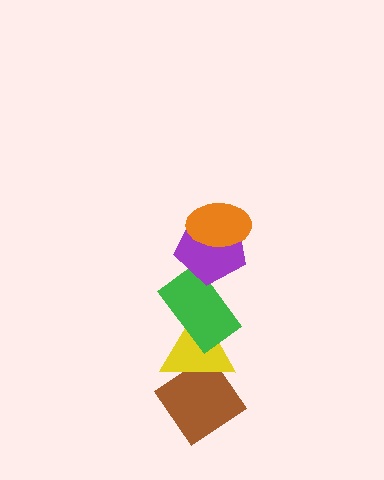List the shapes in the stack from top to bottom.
From top to bottom: the orange ellipse, the purple pentagon, the green rectangle, the yellow triangle, the brown diamond.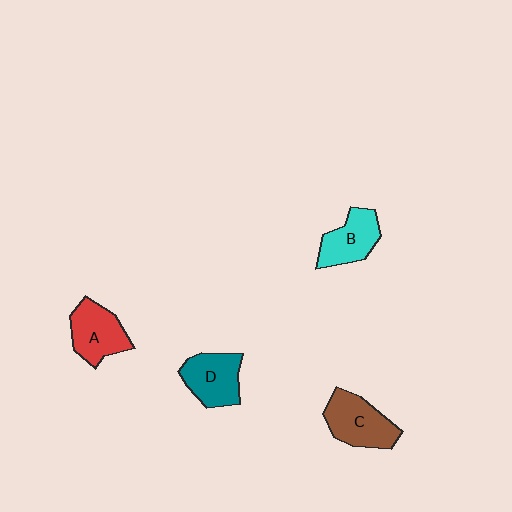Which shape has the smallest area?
Shape B (cyan).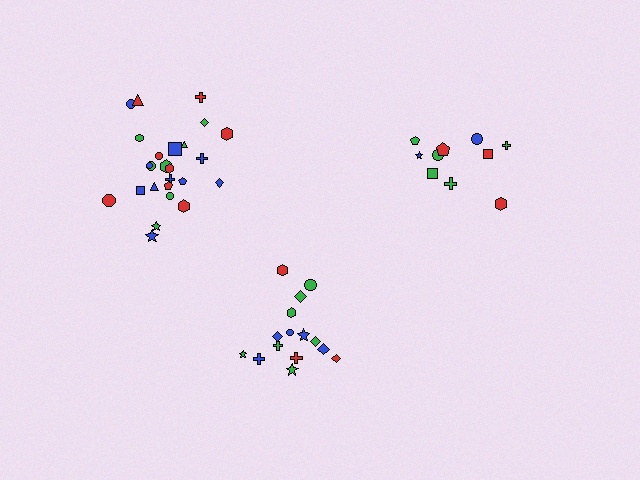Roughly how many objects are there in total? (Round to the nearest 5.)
Roughly 50 objects in total.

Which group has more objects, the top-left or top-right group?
The top-left group.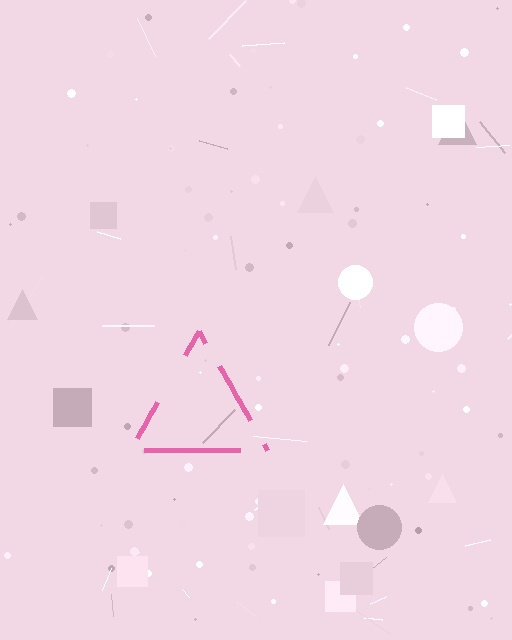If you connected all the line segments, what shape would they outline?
They would outline a triangle.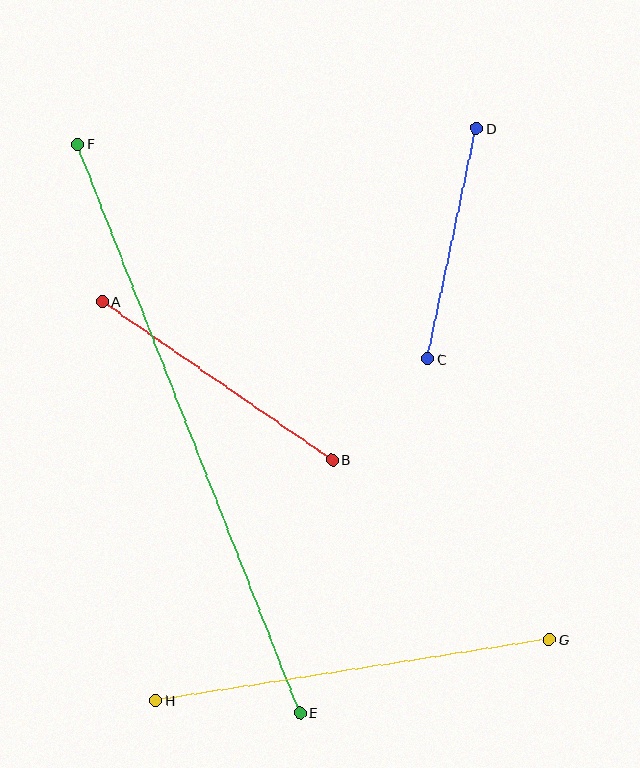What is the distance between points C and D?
The distance is approximately 235 pixels.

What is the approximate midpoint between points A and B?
The midpoint is at approximately (217, 381) pixels.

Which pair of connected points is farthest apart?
Points E and F are farthest apart.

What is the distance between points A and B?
The distance is approximately 280 pixels.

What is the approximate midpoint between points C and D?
The midpoint is at approximately (452, 244) pixels.